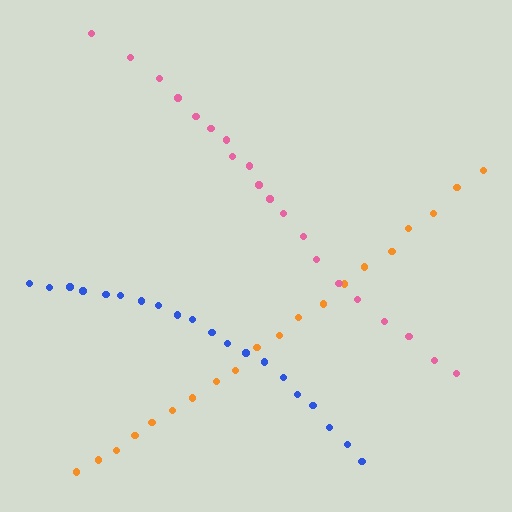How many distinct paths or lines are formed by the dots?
There are 3 distinct paths.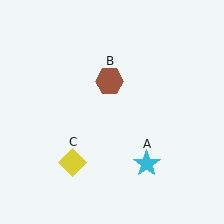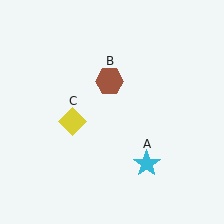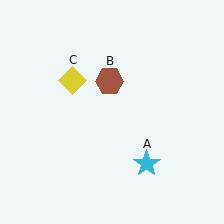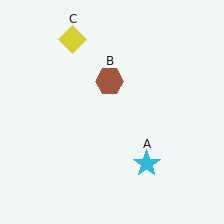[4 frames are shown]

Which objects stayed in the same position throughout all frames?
Cyan star (object A) and brown hexagon (object B) remained stationary.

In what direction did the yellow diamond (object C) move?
The yellow diamond (object C) moved up.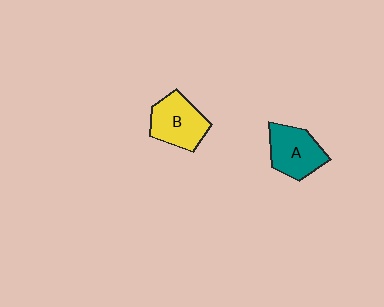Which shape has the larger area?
Shape B (yellow).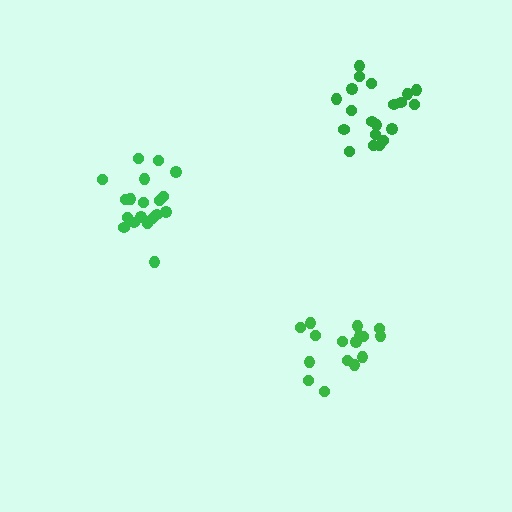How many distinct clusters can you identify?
There are 3 distinct clusters.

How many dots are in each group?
Group 1: 16 dots, Group 2: 20 dots, Group 3: 19 dots (55 total).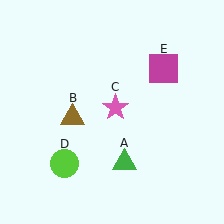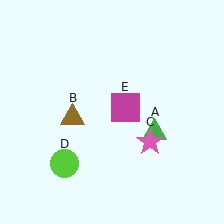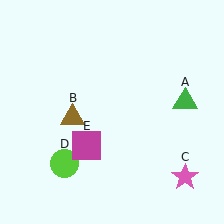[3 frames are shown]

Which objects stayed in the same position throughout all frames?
Brown triangle (object B) and lime circle (object D) remained stationary.